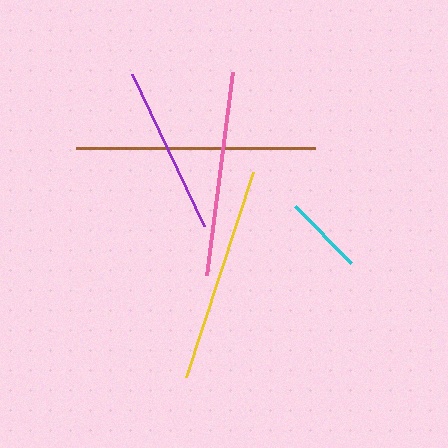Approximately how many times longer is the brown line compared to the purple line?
The brown line is approximately 1.4 times the length of the purple line.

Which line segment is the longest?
The brown line is the longest at approximately 239 pixels.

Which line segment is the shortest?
The cyan line is the shortest at approximately 79 pixels.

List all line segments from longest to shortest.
From longest to shortest: brown, yellow, pink, purple, cyan.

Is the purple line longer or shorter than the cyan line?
The purple line is longer than the cyan line.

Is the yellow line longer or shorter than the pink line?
The yellow line is longer than the pink line.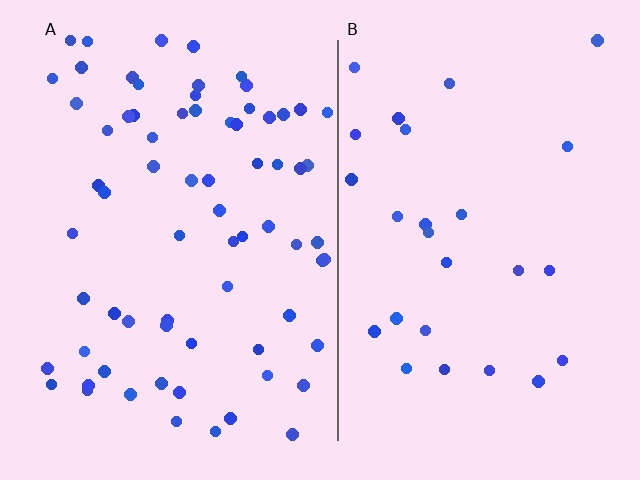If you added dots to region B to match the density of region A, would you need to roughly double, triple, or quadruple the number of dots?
Approximately triple.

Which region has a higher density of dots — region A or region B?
A (the left).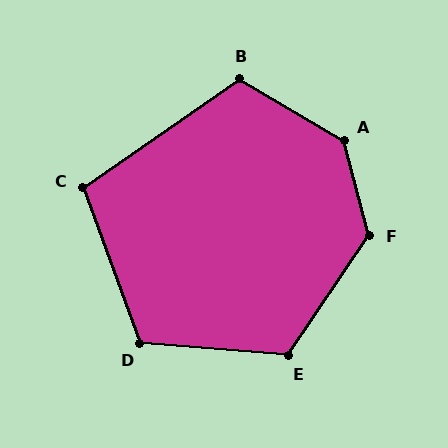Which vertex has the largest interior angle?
A, at approximately 136 degrees.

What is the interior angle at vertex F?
Approximately 131 degrees (obtuse).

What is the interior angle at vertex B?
Approximately 115 degrees (obtuse).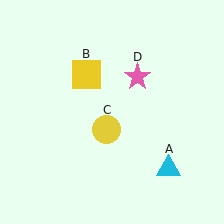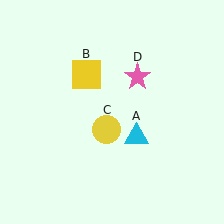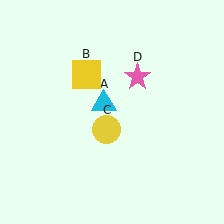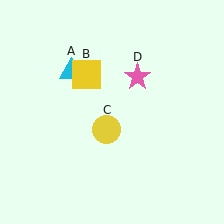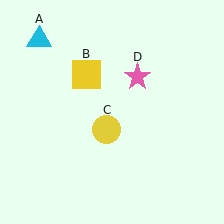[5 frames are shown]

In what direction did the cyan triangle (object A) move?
The cyan triangle (object A) moved up and to the left.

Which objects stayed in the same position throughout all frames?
Yellow square (object B) and yellow circle (object C) and pink star (object D) remained stationary.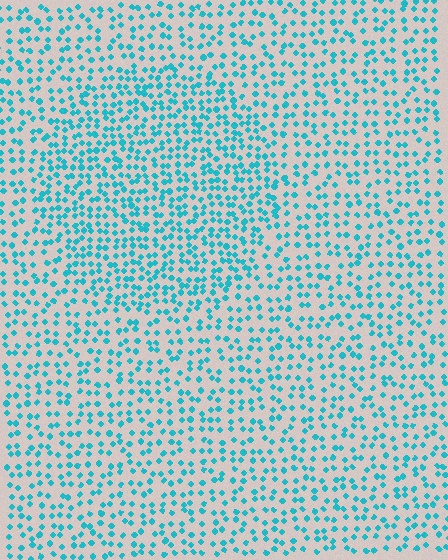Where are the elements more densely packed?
The elements are more densely packed inside the circle boundary.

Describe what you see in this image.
The image contains small cyan elements arranged at two different densities. A circle-shaped region is visible where the elements are more densely packed than the surrounding area.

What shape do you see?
I see a circle.